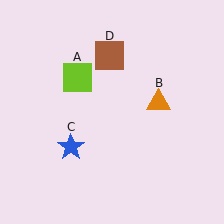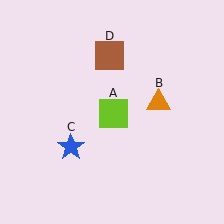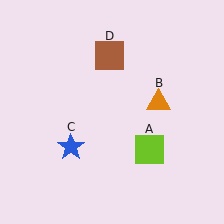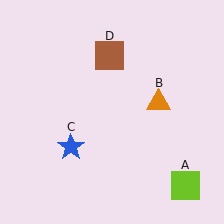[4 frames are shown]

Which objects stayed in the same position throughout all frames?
Orange triangle (object B) and blue star (object C) and brown square (object D) remained stationary.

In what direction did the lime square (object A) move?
The lime square (object A) moved down and to the right.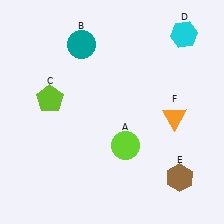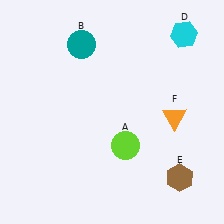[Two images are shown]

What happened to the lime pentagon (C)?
The lime pentagon (C) was removed in Image 2. It was in the top-left area of Image 1.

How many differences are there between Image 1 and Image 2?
There is 1 difference between the two images.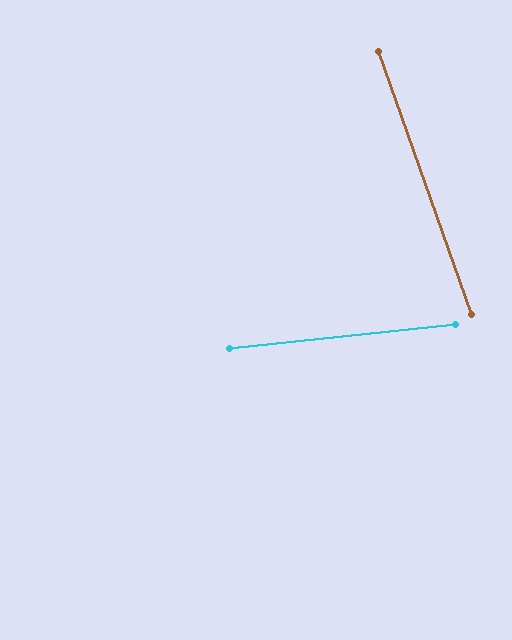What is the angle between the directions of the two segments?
Approximately 76 degrees.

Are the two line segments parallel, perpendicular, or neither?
Neither parallel nor perpendicular — they differ by about 76°.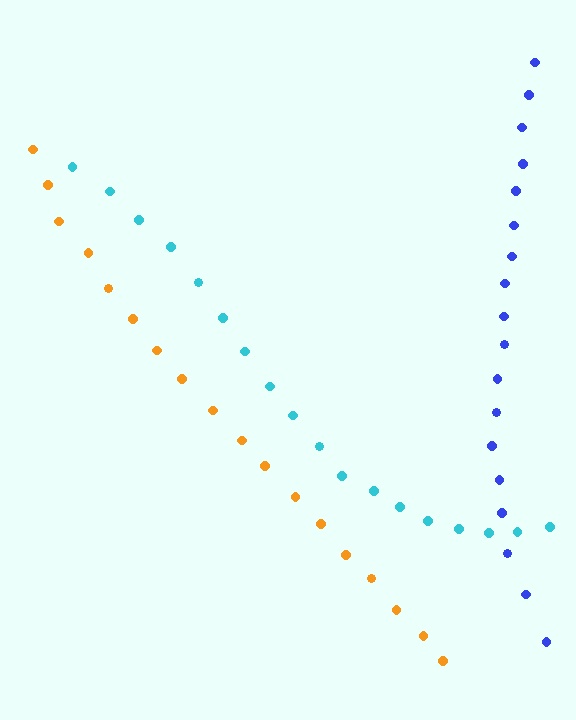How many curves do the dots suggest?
There are 3 distinct paths.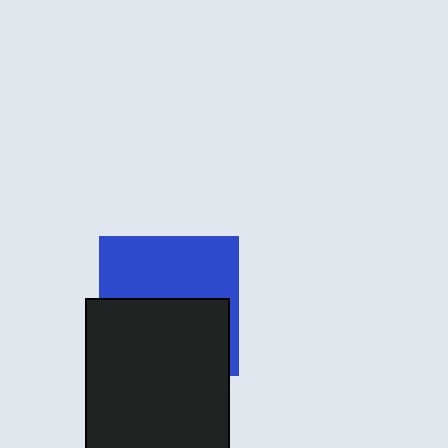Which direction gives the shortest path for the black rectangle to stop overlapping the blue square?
Moving down gives the shortest separation.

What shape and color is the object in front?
The object in front is a black rectangle.